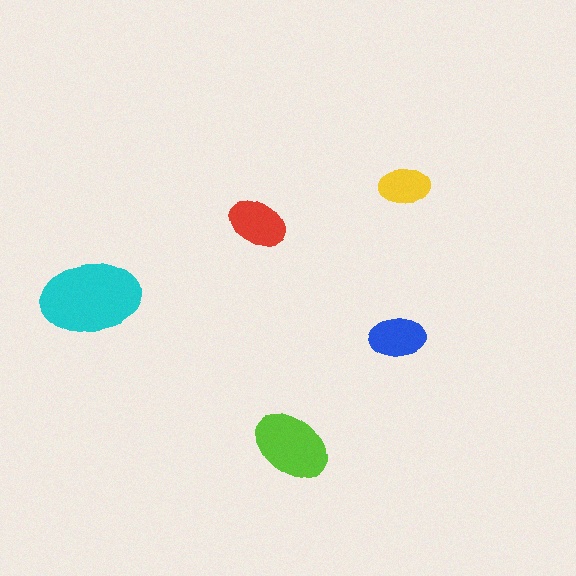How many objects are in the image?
There are 5 objects in the image.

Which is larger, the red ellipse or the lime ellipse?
The lime one.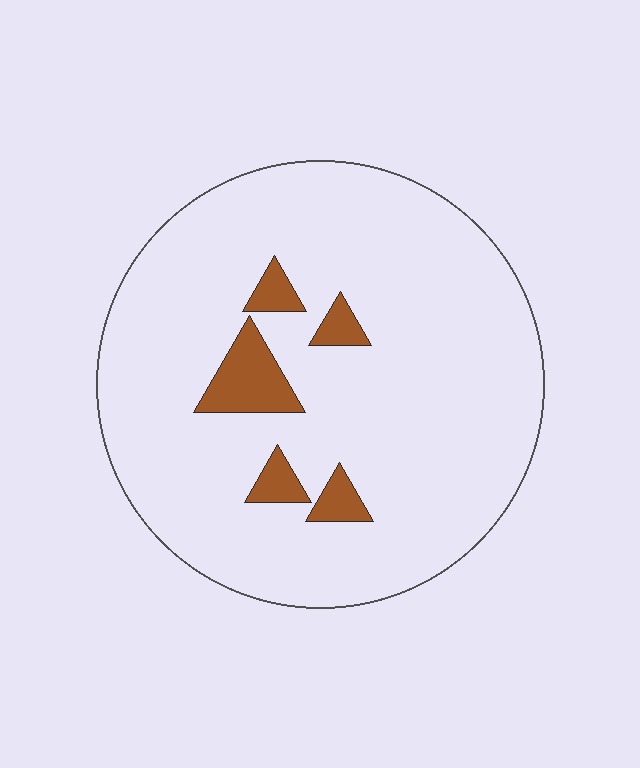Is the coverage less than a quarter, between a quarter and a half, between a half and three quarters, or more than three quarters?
Less than a quarter.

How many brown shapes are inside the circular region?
5.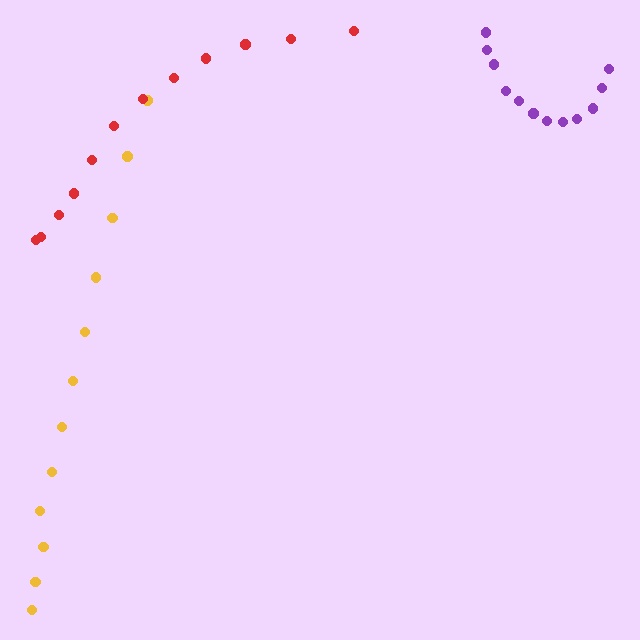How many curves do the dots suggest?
There are 3 distinct paths.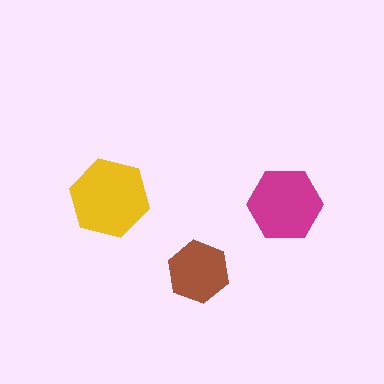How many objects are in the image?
There are 3 objects in the image.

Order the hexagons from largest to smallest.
the yellow one, the magenta one, the brown one.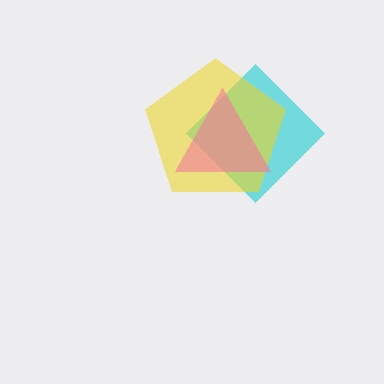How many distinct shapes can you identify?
There are 3 distinct shapes: a cyan diamond, a yellow pentagon, a pink triangle.